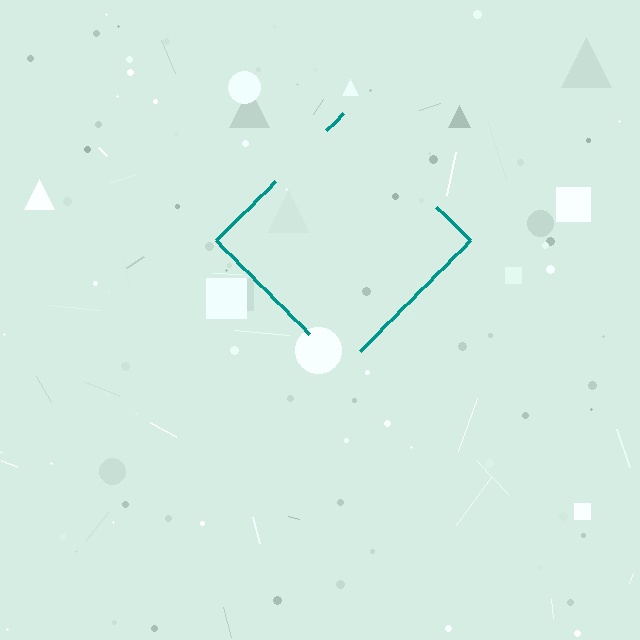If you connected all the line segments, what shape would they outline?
They would outline a diamond.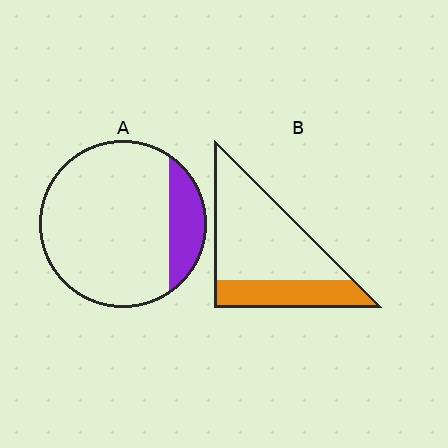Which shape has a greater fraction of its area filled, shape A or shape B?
Shape B.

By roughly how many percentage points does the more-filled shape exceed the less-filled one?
By roughly 15 percentage points (B over A).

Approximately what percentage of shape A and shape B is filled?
A is approximately 15% and B is approximately 30%.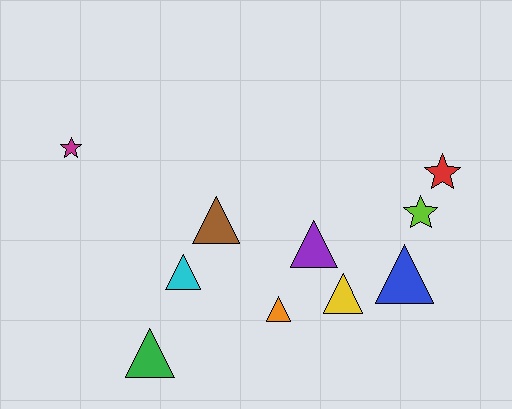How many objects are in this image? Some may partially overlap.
There are 10 objects.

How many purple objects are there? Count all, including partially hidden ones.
There is 1 purple object.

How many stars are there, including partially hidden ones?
There are 3 stars.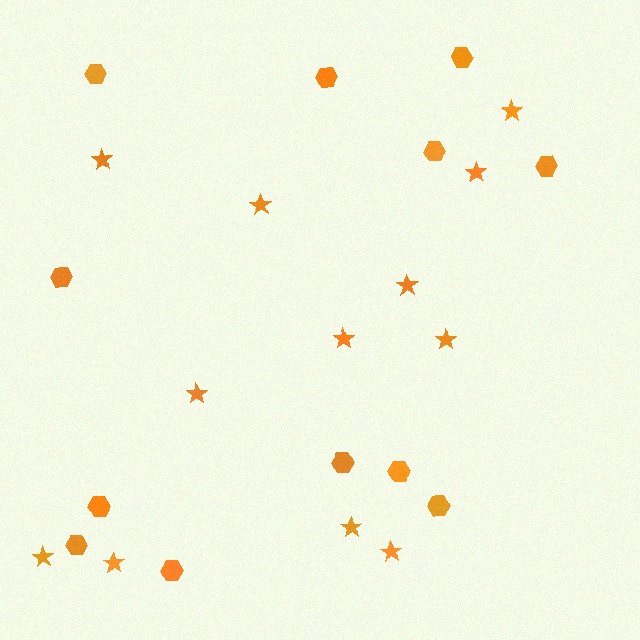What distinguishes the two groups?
There are 2 groups: one group of stars (12) and one group of hexagons (12).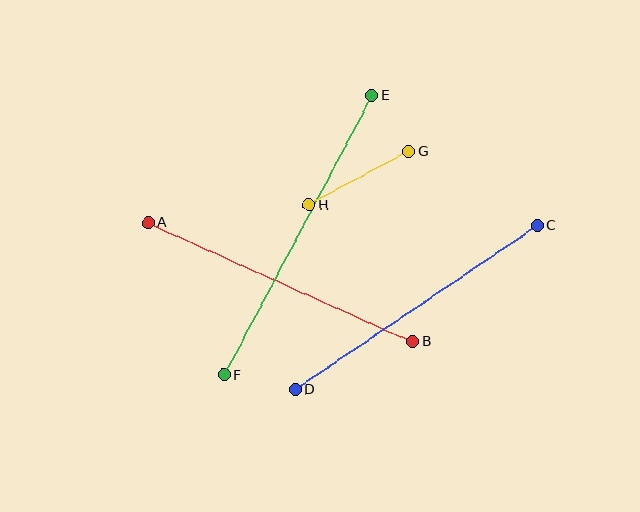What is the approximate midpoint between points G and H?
The midpoint is at approximately (359, 178) pixels.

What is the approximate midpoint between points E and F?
The midpoint is at approximately (298, 235) pixels.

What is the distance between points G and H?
The distance is approximately 113 pixels.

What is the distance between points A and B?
The distance is approximately 289 pixels.